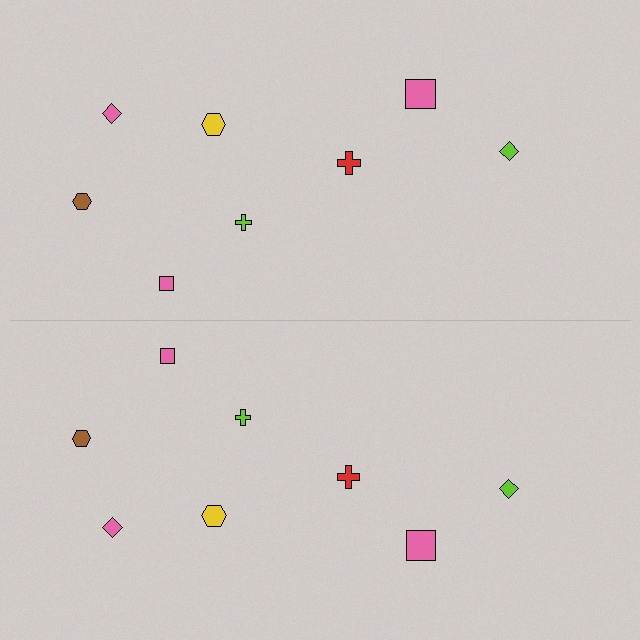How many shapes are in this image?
There are 16 shapes in this image.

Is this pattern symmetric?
Yes, this pattern has bilateral (reflection) symmetry.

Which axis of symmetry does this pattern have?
The pattern has a horizontal axis of symmetry running through the center of the image.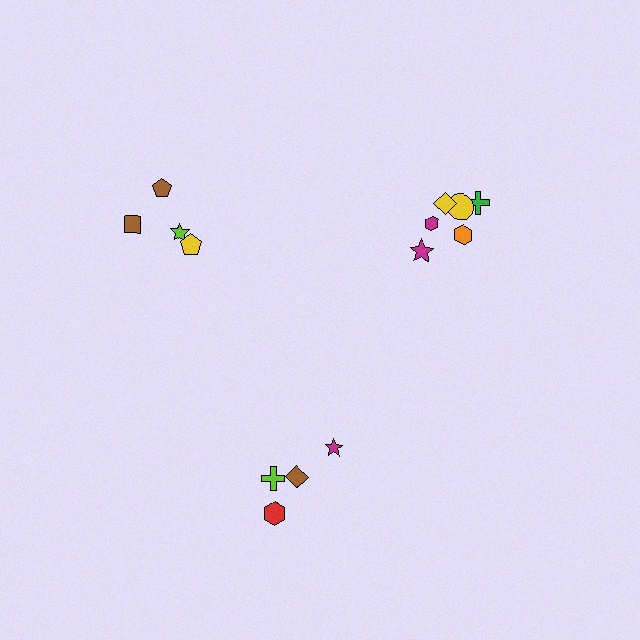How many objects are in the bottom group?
There are 4 objects.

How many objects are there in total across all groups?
There are 14 objects.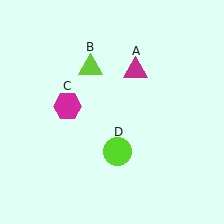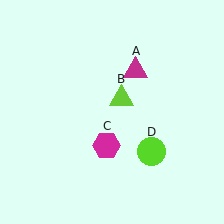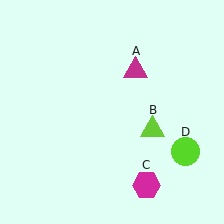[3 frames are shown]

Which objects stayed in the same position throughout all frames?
Magenta triangle (object A) remained stationary.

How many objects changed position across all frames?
3 objects changed position: lime triangle (object B), magenta hexagon (object C), lime circle (object D).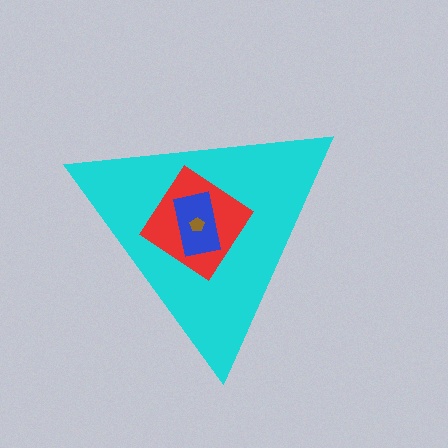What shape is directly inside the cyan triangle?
The red diamond.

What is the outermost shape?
The cyan triangle.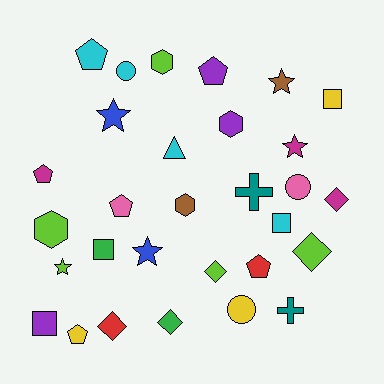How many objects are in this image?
There are 30 objects.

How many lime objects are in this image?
There are 5 lime objects.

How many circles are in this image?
There are 3 circles.